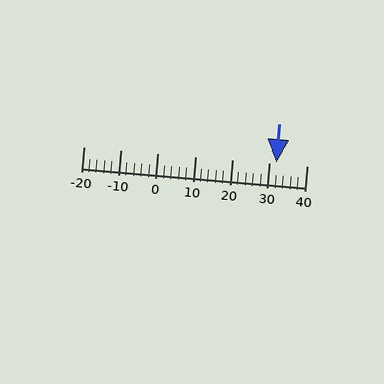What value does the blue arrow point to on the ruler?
The blue arrow points to approximately 32.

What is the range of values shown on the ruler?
The ruler shows values from -20 to 40.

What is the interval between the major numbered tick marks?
The major tick marks are spaced 10 units apart.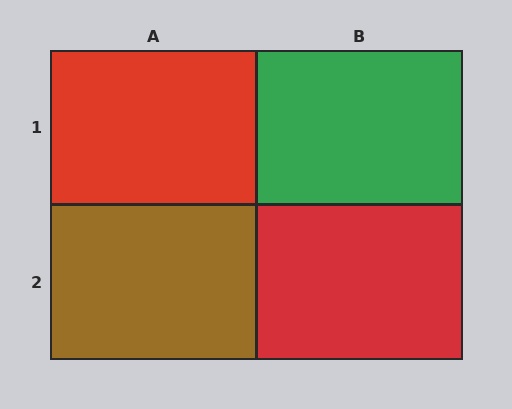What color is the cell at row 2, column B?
Red.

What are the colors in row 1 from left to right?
Red, green.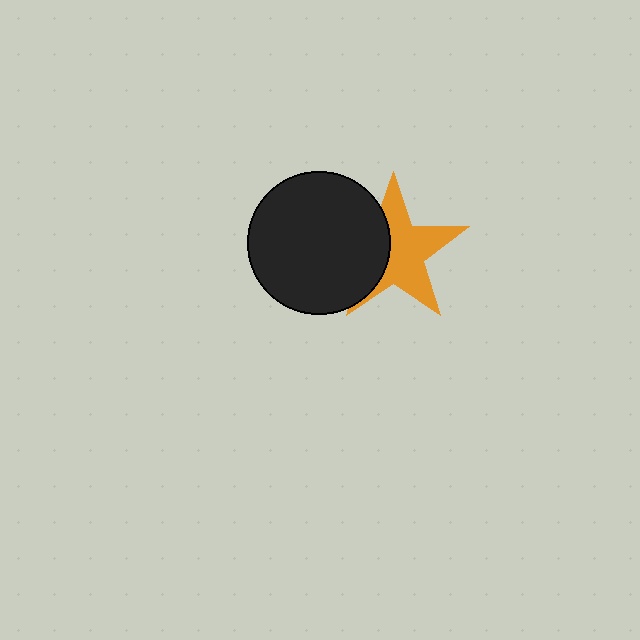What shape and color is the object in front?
The object in front is a black circle.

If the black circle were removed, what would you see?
You would see the complete orange star.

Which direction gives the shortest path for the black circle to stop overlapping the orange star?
Moving left gives the shortest separation.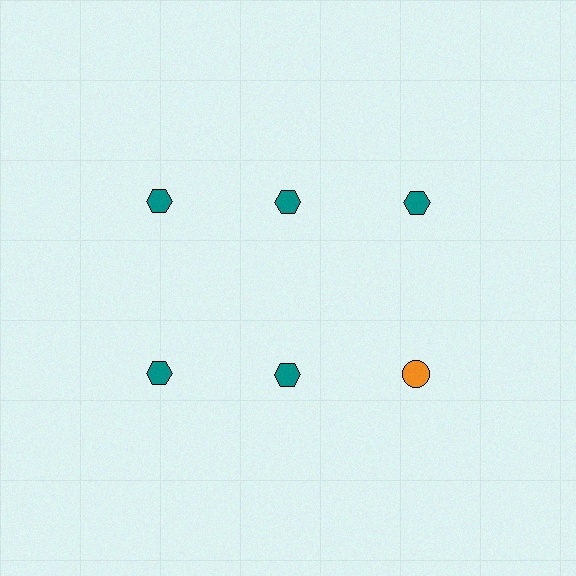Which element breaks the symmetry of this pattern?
The orange circle in the second row, center column breaks the symmetry. All other shapes are teal hexagons.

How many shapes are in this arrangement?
There are 6 shapes arranged in a grid pattern.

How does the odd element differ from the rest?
It differs in both color (orange instead of teal) and shape (circle instead of hexagon).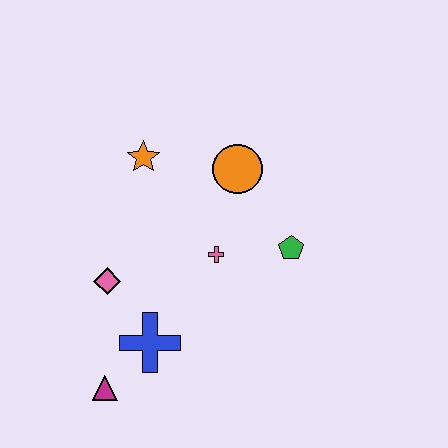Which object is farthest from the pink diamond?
The green pentagon is farthest from the pink diamond.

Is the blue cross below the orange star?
Yes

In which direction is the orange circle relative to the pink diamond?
The orange circle is to the right of the pink diamond.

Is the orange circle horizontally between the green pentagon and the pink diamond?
Yes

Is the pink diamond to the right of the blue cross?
No